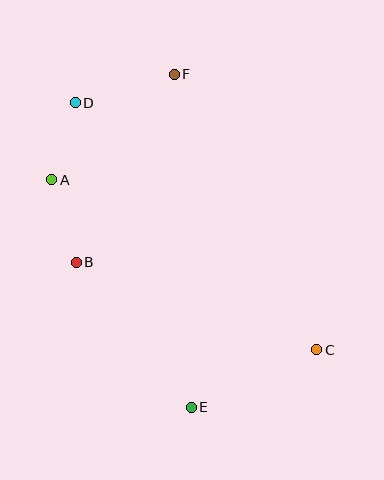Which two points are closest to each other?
Points A and D are closest to each other.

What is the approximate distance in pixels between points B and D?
The distance between B and D is approximately 159 pixels.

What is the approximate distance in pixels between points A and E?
The distance between A and E is approximately 267 pixels.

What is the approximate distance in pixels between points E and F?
The distance between E and F is approximately 333 pixels.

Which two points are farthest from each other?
Points C and D are farthest from each other.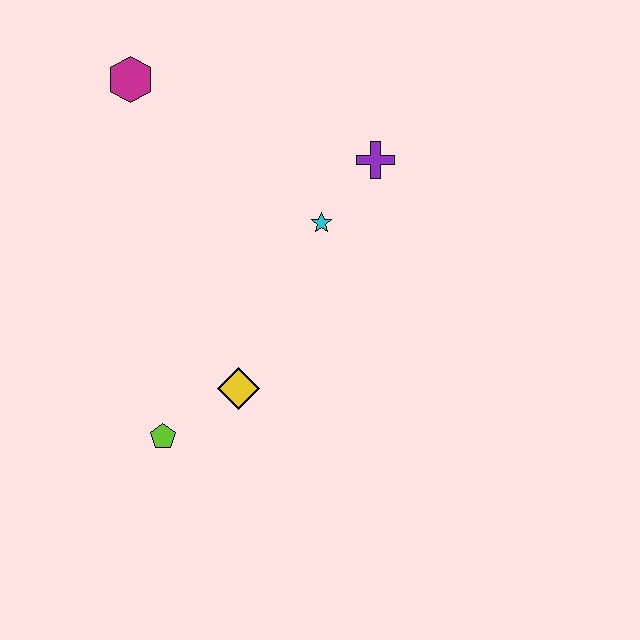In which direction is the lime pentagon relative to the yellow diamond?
The lime pentagon is to the left of the yellow diamond.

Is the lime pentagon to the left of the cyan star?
Yes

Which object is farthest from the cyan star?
The lime pentagon is farthest from the cyan star.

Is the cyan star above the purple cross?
No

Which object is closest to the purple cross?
The cyan star is closest to the purple cross.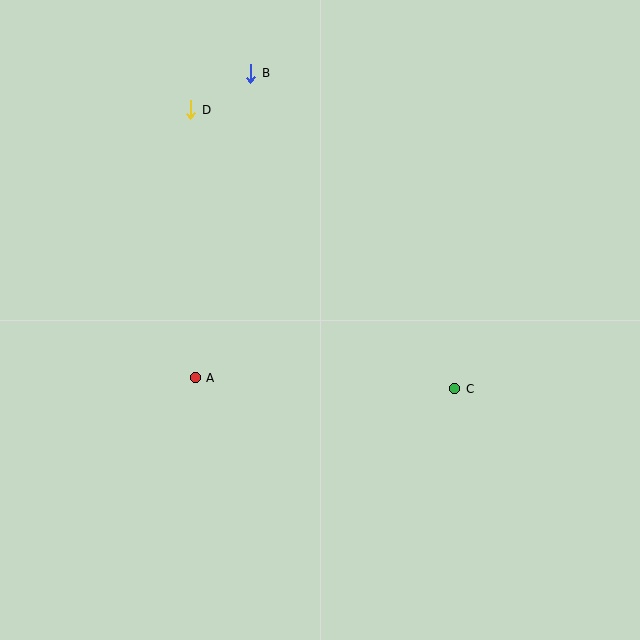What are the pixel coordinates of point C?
Point C is at (455, 389).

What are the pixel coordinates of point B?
Point B is at (251, 73).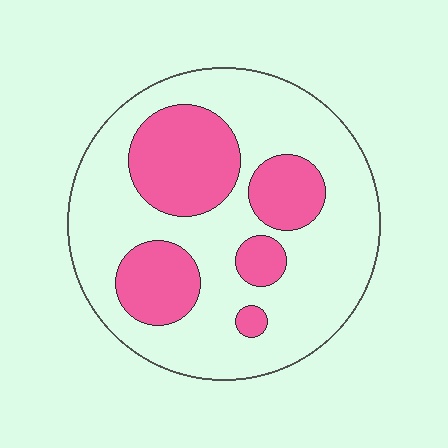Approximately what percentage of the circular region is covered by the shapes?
Approximately 30%.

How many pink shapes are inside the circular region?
5.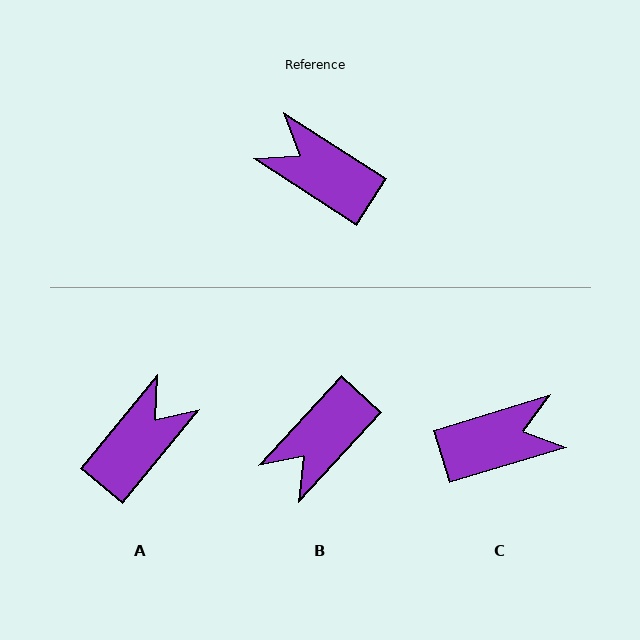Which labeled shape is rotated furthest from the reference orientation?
C, about 130 degrees away.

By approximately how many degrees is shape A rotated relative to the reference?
Approximately 96 degrees clockwise.